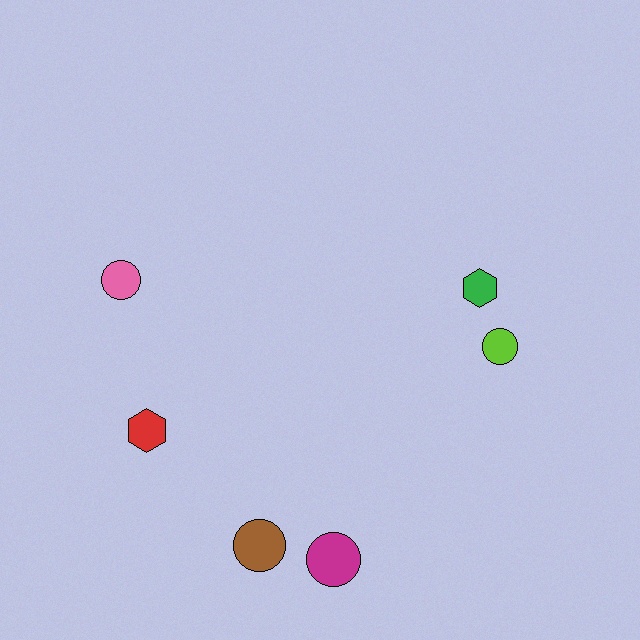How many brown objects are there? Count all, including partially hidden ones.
There is 1 brown object.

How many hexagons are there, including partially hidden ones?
There are 2 hexagons.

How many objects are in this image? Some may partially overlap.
There are 6 objects.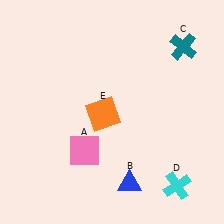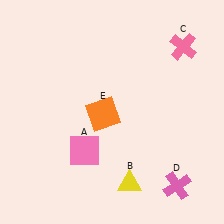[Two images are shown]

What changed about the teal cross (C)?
In Image 1, C is teal. In Image 2, it changed to pink.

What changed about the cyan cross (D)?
In Image 1, D is cyan. In Image 2, it changed to pink.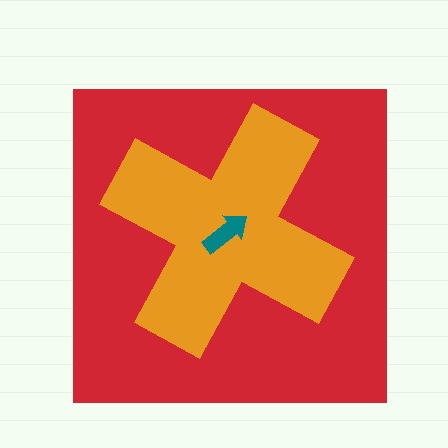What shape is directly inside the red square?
The orange cross.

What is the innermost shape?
The teal arrow.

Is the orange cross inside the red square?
Yes.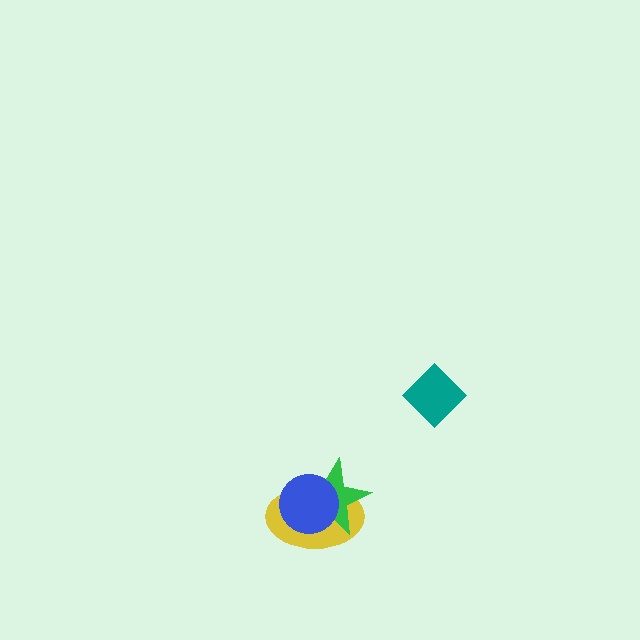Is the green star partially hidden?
Yes, it is partially covered by another shape.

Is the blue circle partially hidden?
No, no other shape covers it.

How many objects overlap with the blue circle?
2 objects overlap with the blue circle.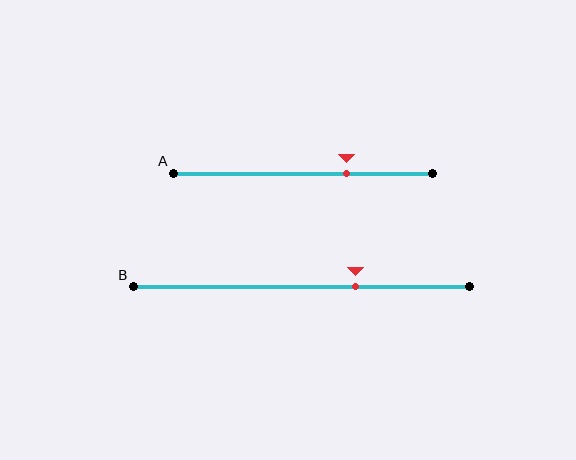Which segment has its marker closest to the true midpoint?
Segment B has its marker closest to the true midpoint.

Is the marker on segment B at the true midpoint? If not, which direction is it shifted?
No, the marker on segment B is shifted to the right by about 16% of the segment length.